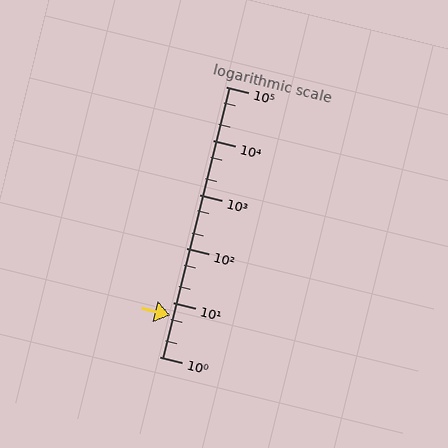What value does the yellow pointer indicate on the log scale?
The pointer indicates approximately 5.9.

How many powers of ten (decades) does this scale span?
The scale spans 5 decades, from 1 to 100000.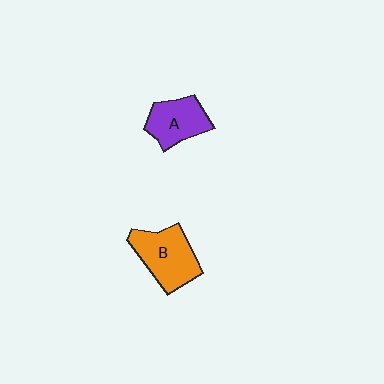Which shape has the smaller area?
Shape A (purple).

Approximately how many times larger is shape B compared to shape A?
Approximately 1.3 times.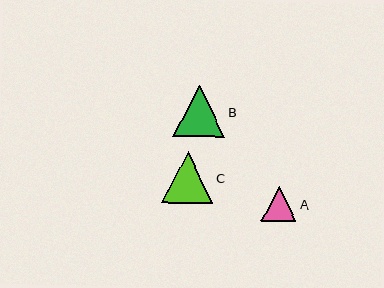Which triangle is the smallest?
Triangle A is the smallest with a size of approximately 35 pixels.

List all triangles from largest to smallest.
From largest to smallest: B, C, A.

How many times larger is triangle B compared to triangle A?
Triangle B is approximately 1.5 times the size of triangle A.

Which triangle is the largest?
Triangle B is the largest with a size of approximately 52 pixels.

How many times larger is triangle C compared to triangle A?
Triangle C is approximately 1.5 times the size of triangle A.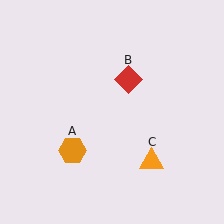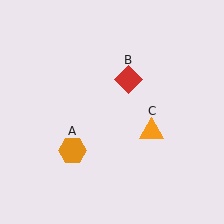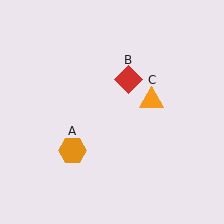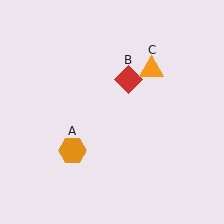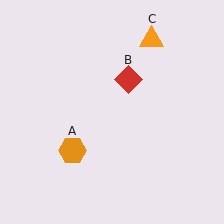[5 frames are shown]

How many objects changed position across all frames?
1 object changed position: orange triangle (object C).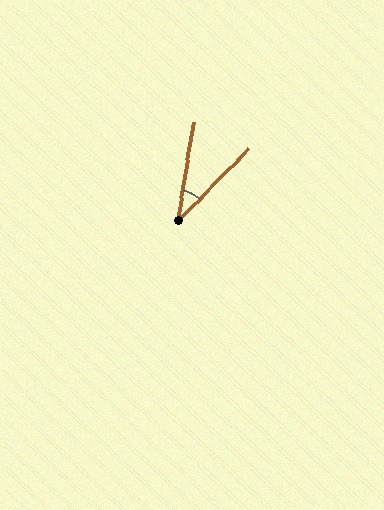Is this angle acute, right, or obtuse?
It is acute.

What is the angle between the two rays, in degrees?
Approximately 35 degrees.